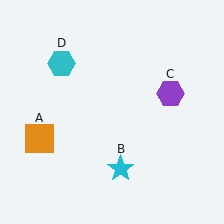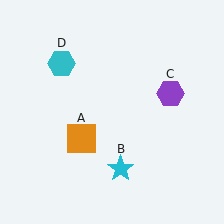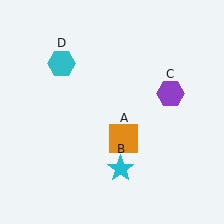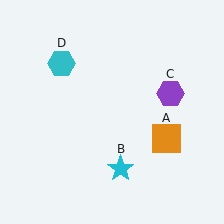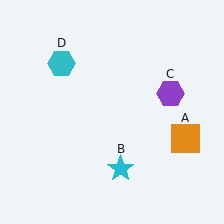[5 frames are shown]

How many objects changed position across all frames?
1 object changed position: orange square (object A).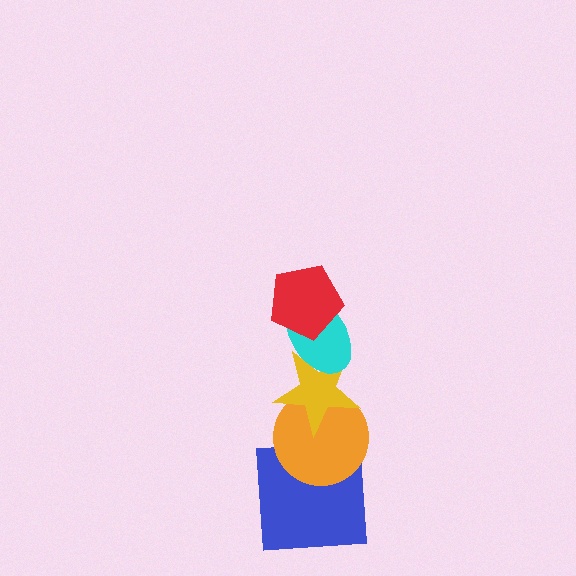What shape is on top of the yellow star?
The cyan ellipse is on top of the yellow star.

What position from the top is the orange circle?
The orange circle is 4th from the top.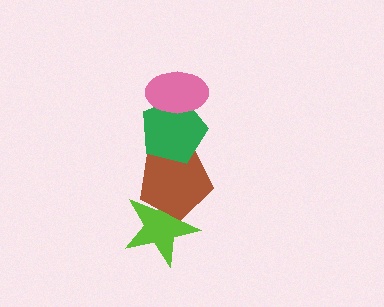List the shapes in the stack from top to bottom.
From top to bottom: the pink ellipse, the green pentagon, the brown pentagon, the lime star.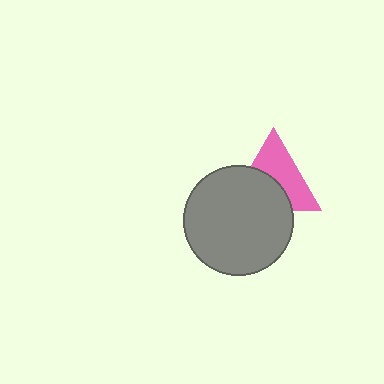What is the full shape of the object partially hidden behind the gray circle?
The partially hidden object is a pink triangle.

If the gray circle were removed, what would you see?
You would see the complete pink triangle.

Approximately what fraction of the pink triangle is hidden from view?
Roughly 47% of the pink triangle is hidden behind the gray circle.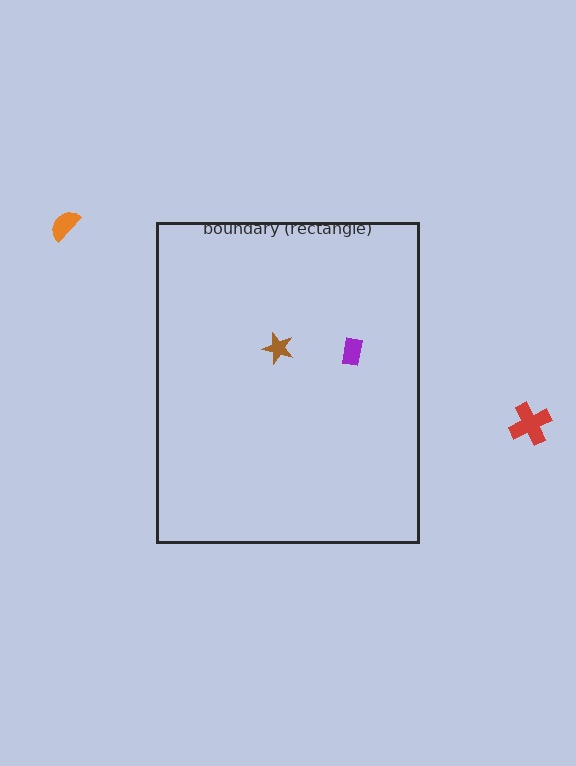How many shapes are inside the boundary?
2 inside, 2 outside.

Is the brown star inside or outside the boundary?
Inside.